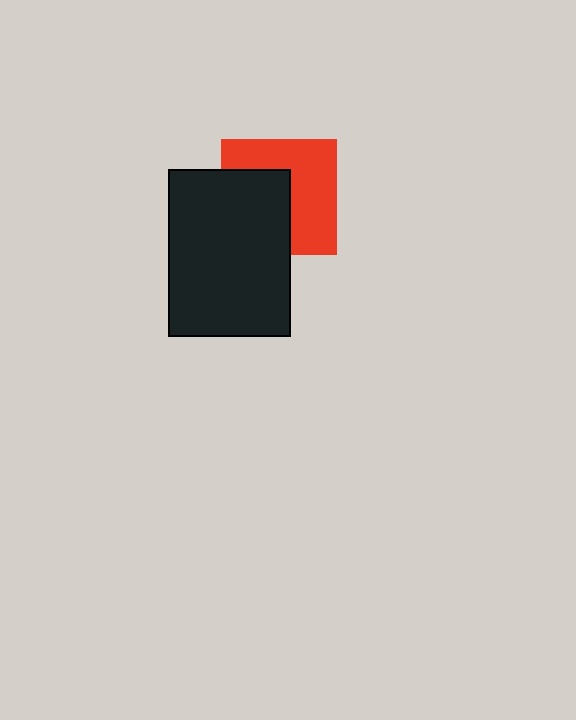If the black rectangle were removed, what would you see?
You would see the complete red square.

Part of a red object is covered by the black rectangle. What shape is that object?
It is a square.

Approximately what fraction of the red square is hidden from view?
Roughly 45% of the red square is hidden behind the black rectangle.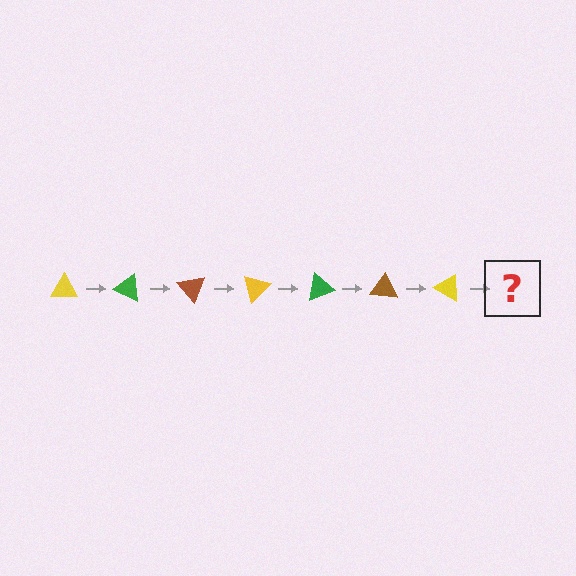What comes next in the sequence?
The next element should be a green triangle, rotated 175 degrees from the start.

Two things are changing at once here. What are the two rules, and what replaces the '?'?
The two rules are that it rotates 25 degrees each step and the color cycles through yellow, green, and brown. The '?' should be a green triangle, rotated 175 degrees from the start.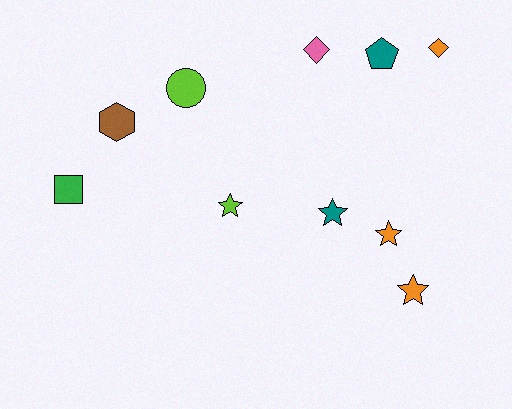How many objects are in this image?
There are 10 objects.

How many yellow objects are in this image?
There are no yellow objects.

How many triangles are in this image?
There are no triangles.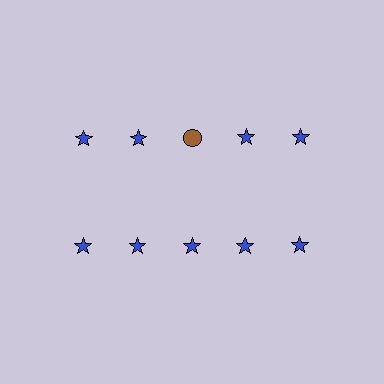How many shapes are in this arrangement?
There are 10 shapes arranged in a grid pattern.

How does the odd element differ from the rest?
It differs in both color (brown instead of blue) and shape (circle instead of star).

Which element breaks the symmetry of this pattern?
The brown circle in the top row, center column breaks the symmetry. All other shapes are blue stars.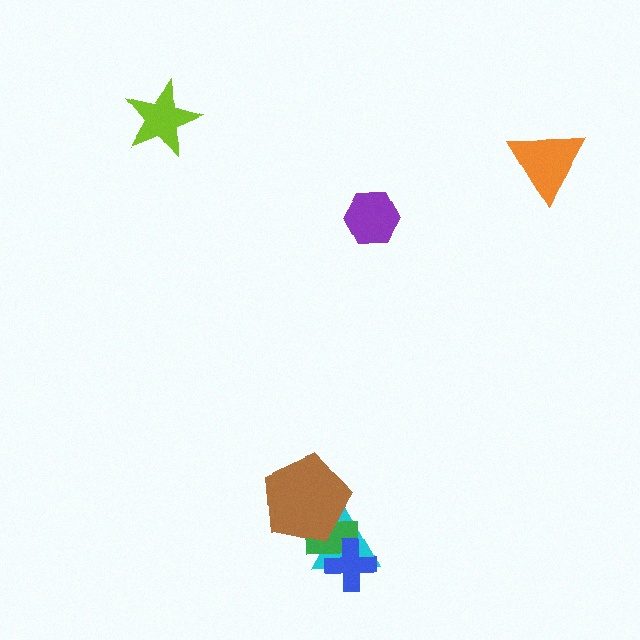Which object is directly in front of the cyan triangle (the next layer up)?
The green rectangle is directly in front of the cyan triangle.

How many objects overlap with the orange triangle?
0 objects overlap with the orange triangle.